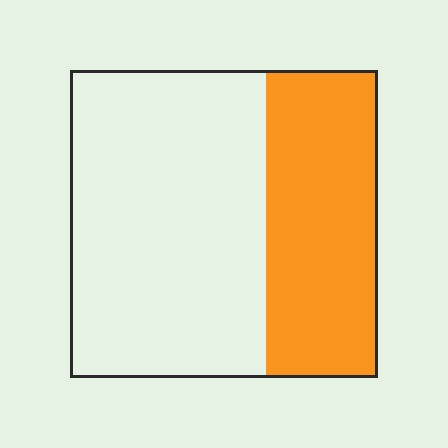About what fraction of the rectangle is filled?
About three eighths (3/8).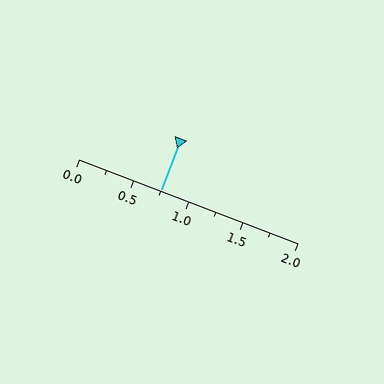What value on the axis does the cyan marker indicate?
The marker indicates approximately 0.75.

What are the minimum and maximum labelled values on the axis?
The axis runs from 0.0 to 2.0.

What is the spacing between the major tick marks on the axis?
The major ticks are spaced 0.5 apart.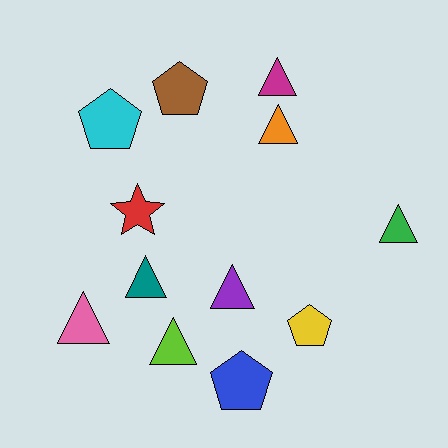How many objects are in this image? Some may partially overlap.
There are 12 objects.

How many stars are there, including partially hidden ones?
There is 1 star.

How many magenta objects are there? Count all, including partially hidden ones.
There is 1 magenta object.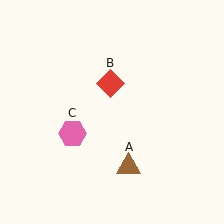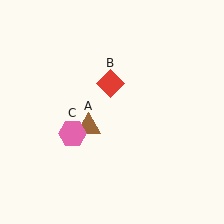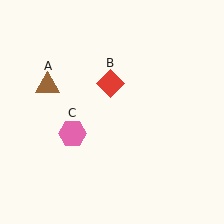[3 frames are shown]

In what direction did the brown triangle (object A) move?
The brown triangle (object A) moved up and to the left.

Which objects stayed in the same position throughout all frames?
Red diamond (object B) and pink hexagon (object C) remained stationary.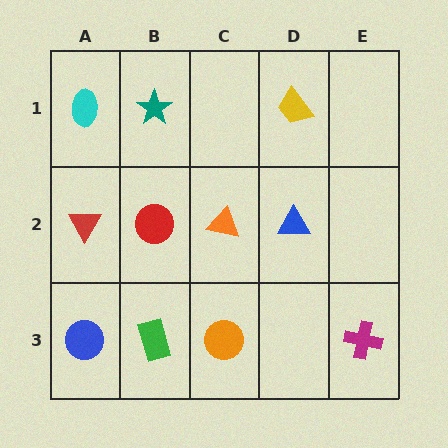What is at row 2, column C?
An orange triangle.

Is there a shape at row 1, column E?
No, that cell is empty.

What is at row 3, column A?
A blue circle.